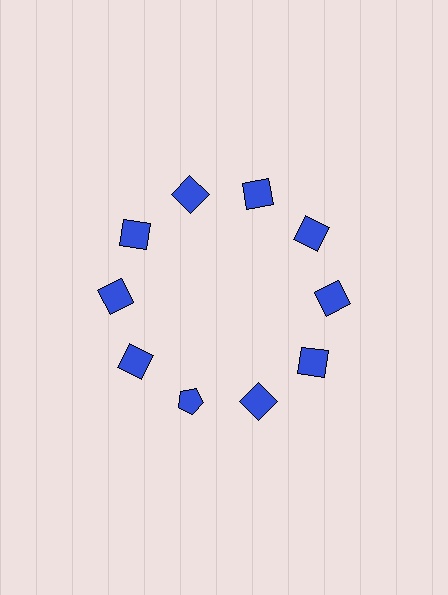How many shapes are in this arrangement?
There are 10 shapes arranged in a ring pattern.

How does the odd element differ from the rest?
It has a different shape: pentagon instead of square.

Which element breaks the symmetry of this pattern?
The blue pentagon at roughly the 7 o'clock position breaks the symmetry. All other shapes are blue squares.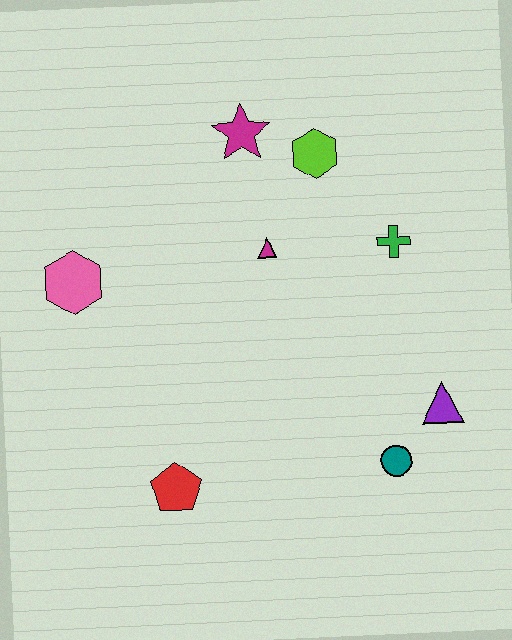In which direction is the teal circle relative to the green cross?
The teal circle is below the green cross.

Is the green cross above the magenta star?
No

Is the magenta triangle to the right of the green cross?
No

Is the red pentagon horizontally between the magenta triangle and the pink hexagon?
Yes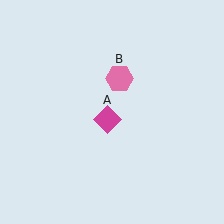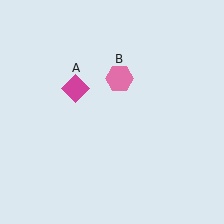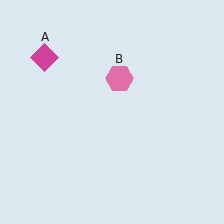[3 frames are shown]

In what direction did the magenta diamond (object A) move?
The magenta diamond (object A) moved up and to the left.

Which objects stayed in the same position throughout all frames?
Pink hexagon (object B) remained stationary.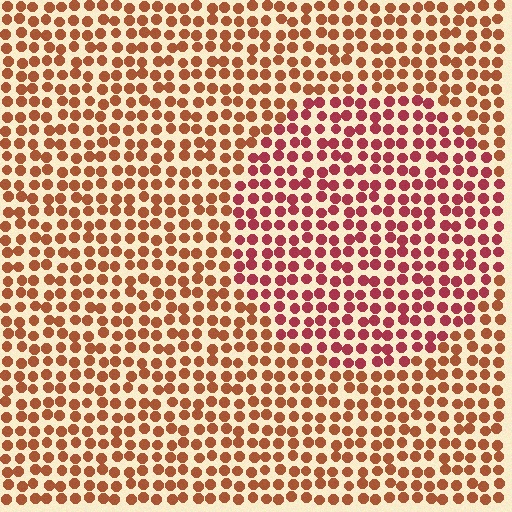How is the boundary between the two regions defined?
The boundary is defined purely by a slight shift in hue (about 29 degrees). Spacing, size, and orientation are identical on both sides.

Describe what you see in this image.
The image is filled with small brown elements in a uniform arrangement. A circle-shaped region is visible where the elements are tinted to a slightly different hue, forming a subtle color boundary.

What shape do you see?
I see a circle.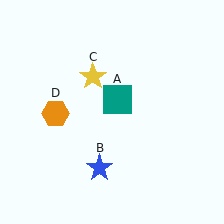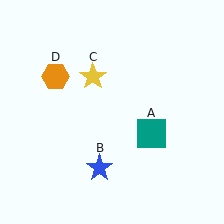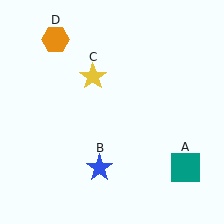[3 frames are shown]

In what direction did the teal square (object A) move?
The teal square (object A) moved down and to the right.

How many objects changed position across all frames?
2 objects changed position: teal square (object A), orange hexagon (object D).